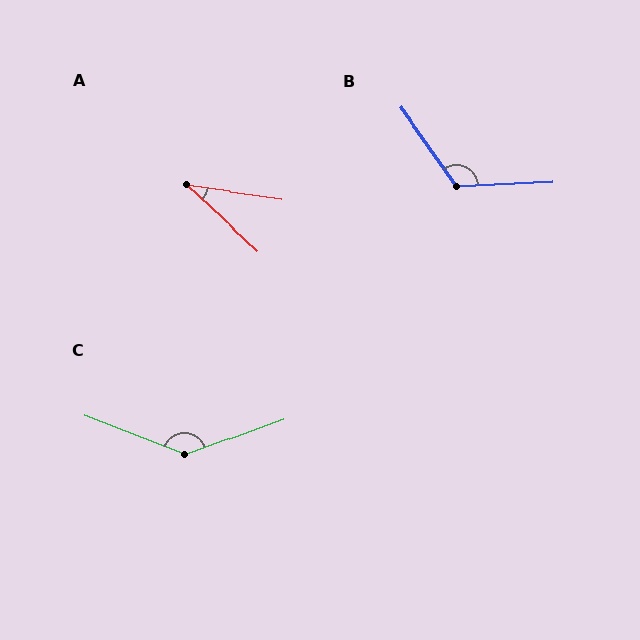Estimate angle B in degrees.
Approximately 122 degrees.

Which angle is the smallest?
A, at approximately 34 degrees.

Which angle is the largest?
C, at approximately 139 degrees.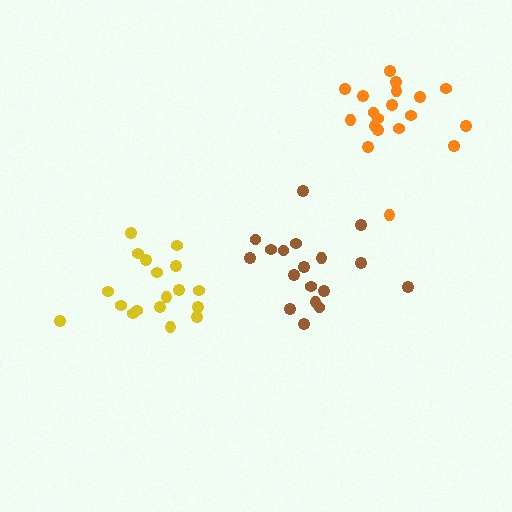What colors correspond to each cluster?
The clusters are colored: brown, yellow, orange.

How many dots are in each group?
Group 1: 18 dots, Group 2: 18 dots, Group 3: 19 dots (55 total).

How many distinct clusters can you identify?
There are 3 distinct clusters.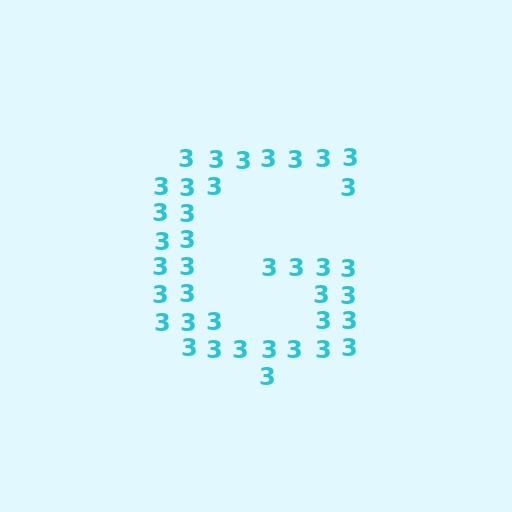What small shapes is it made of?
It is made of small digit 3's.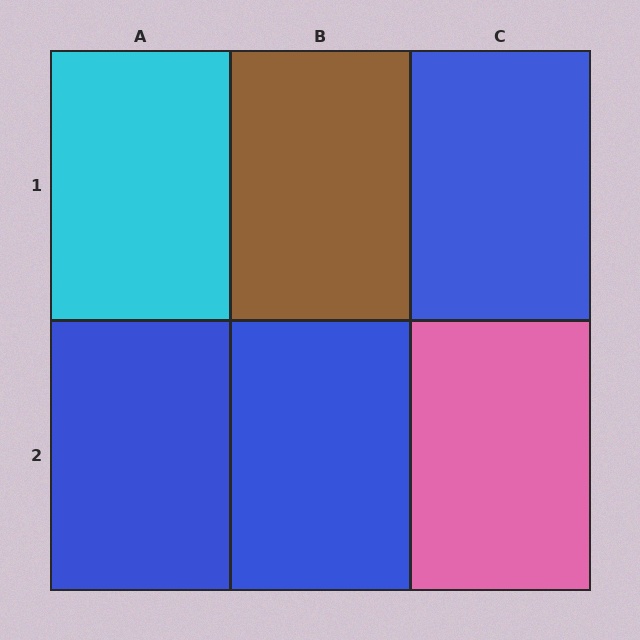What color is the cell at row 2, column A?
Blue.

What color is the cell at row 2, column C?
Pink.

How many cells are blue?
3 cells are blue.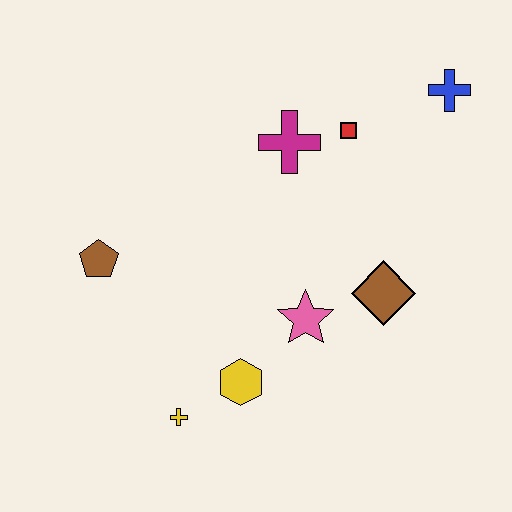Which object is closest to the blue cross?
The red square is closest to the blue cross.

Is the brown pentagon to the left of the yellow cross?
Yes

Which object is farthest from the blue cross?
The yellow cross is farthest from the blue cross.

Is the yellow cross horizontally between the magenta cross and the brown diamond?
No